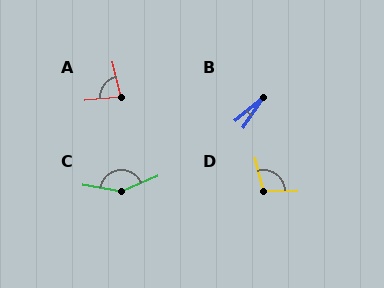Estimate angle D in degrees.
Approximately 104 degrees.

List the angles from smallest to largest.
B (18°), A (81°), D (104°), C (147°).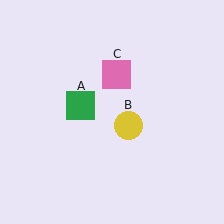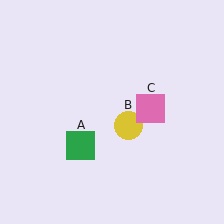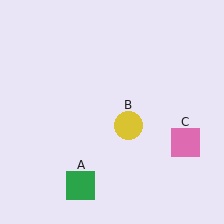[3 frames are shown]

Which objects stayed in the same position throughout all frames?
Yellow circle (object B) remained stationary.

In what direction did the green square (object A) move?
The green square (object A) moved down.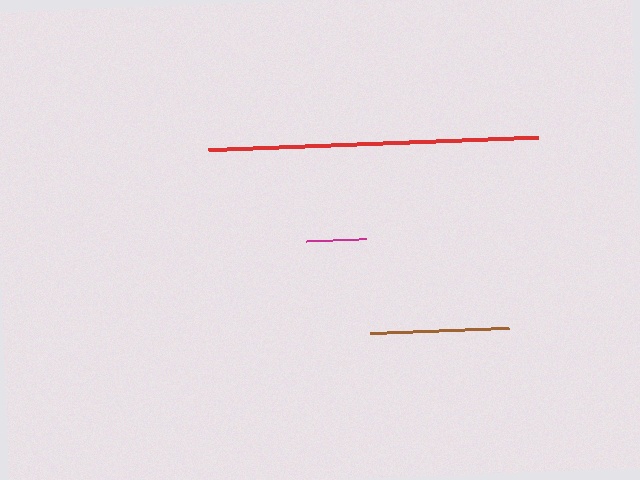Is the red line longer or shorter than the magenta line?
The red line is longer than the magenta line.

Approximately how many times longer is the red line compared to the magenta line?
The red line is approximately 5.5 times the length of the magenta line.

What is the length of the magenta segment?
The magenta segment is approximately 60 pixels long.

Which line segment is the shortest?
The magenta line is the shortest at approximately 60 pixels.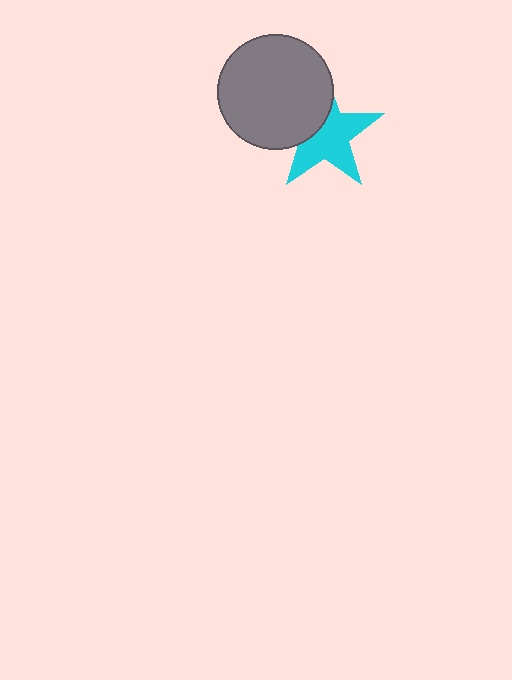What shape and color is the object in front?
The object in front is a gray circle.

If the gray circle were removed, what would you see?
You would see the complete cyan star.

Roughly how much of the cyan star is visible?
About half of it is visible (roughly 64%).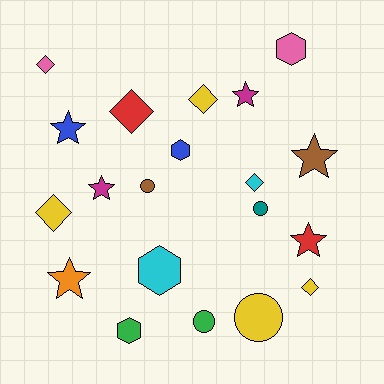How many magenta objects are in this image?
There are 2 magenta objects.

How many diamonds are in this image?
There are 6 diamonds.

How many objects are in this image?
There are 20 objects.